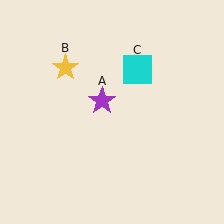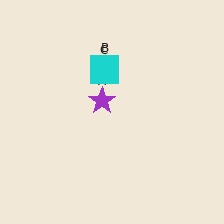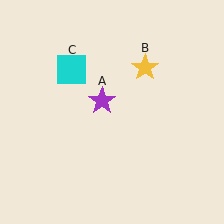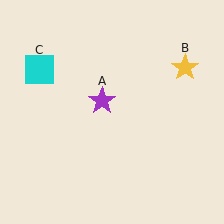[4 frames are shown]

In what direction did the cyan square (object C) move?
The cyan square (object C) moved left.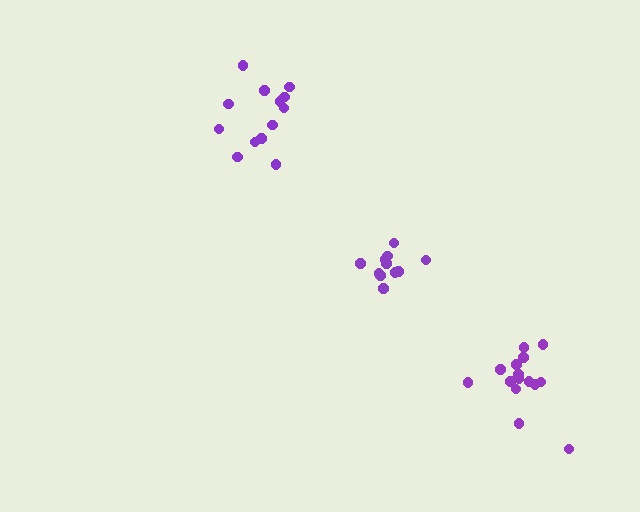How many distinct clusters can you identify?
There are 3 distinct clusters.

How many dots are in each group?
Group 1: 15 dots, Group 2: 11 dots, Group 3: 13 dots (39 total).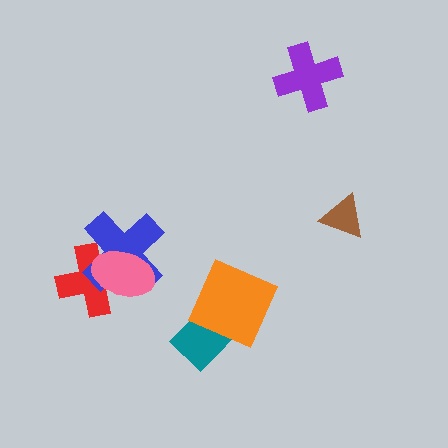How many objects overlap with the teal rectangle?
1 object overlaps with the teal rectangle.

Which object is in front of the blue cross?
The pink ellipse is in front of the blue cross.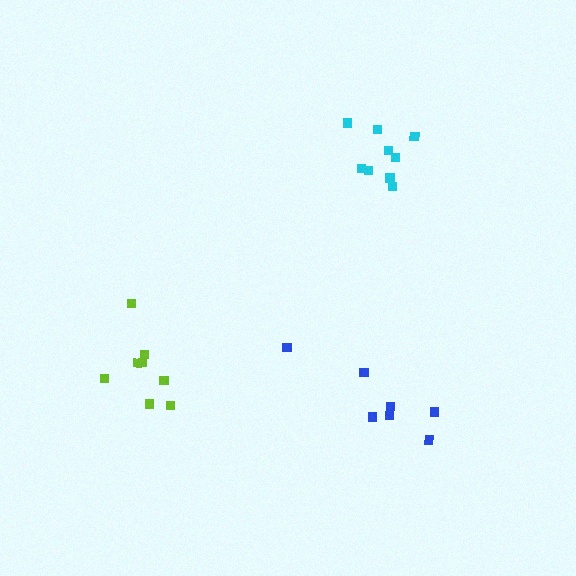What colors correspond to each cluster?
The clusters are colored: lime, blue, cyan.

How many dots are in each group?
Group 1: 8 dots, Group 2: 7 dots, Group 3: 9 dots (24 total).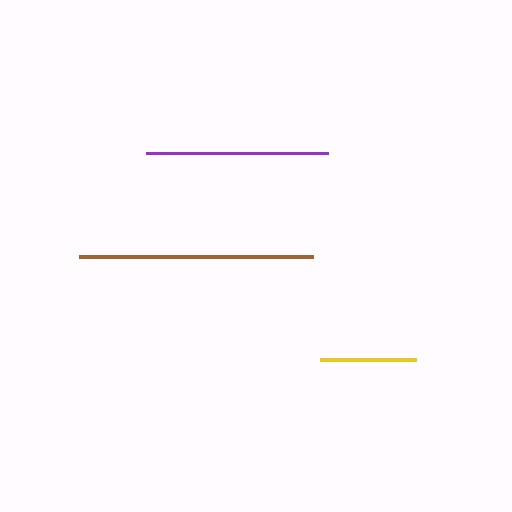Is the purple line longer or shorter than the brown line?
The brown line is longer than the purple line.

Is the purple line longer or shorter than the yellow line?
The purple line is longer than the yellow line.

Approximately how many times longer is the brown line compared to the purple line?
The brown line is approximately 1.3 times the length of the purple line.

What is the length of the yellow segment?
The yellow segment is approximately 96 pixels long.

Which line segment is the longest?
The brown line is the longest at approximately 233 pixels.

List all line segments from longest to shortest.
From longest to shortest: brown, purple, yellow.